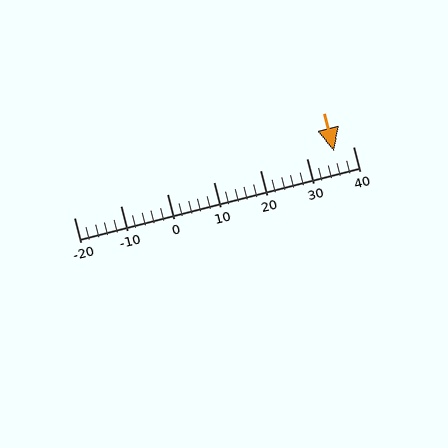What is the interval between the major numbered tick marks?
The major tick marks are spaced 10 units apart.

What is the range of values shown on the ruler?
The ruler shows values from -20 to 40.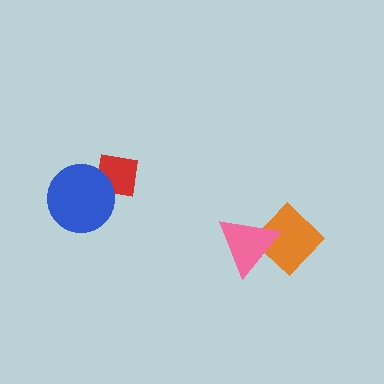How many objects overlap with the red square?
1 object overlaps with the red square.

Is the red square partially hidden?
Yes, it is partially covered by another shape.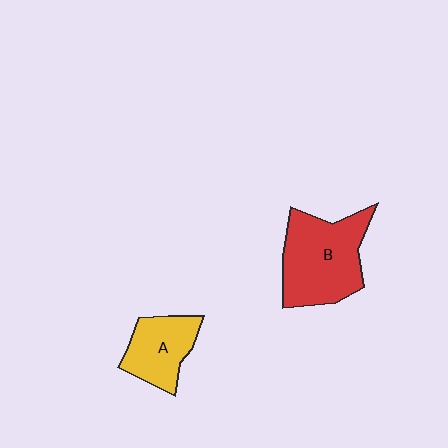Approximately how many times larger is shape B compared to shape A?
Approximately 1.7 times.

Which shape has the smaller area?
Shape A (yellow).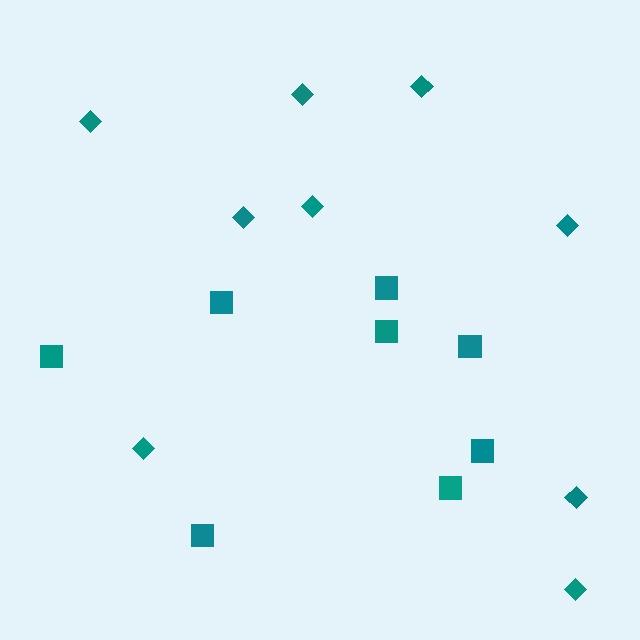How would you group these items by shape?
There are 2 groups: one group of squares (8) and one group of diamonds (9).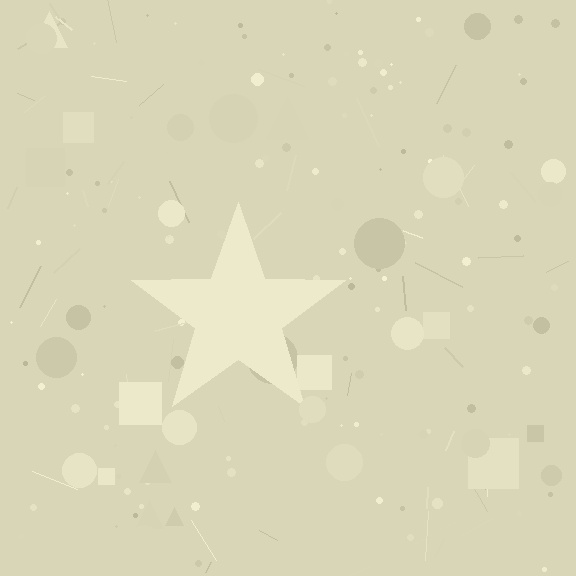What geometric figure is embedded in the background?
A star is embedded in the background.